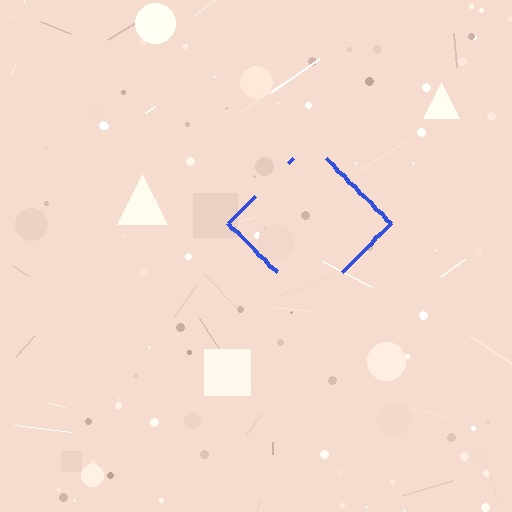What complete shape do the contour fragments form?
The contour fragments form a diamond.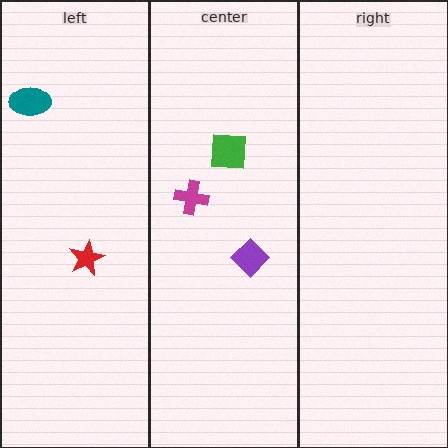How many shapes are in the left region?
2.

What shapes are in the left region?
The red star, the teal ellipse.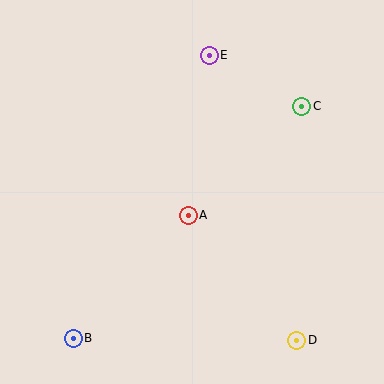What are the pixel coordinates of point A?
Point A is at (188, 215).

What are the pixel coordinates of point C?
Point C is at (302, 106).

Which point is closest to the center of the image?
Point A at (188, 215) is closest to the center.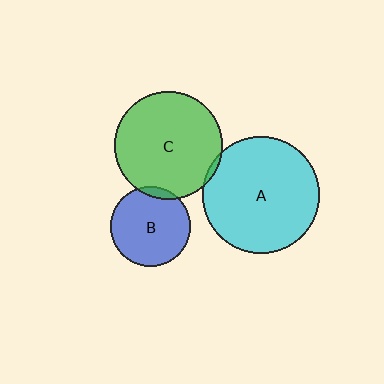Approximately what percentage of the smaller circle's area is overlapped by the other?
Approximately 5%.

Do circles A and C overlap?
Yes.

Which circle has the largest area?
Circle A (cyan).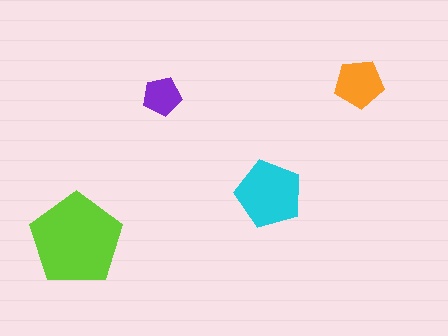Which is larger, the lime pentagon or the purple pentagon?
The lime one.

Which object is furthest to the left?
The lime pentagon is leftmost.